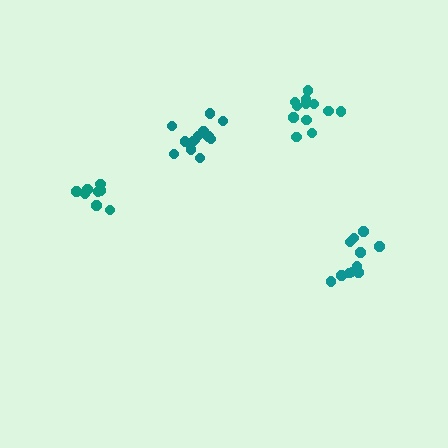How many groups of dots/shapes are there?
There are 4 groups.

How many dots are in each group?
Group 1: 11 dots, Group 2: 10 dots, Group 3: 13 dots, Group 4: 12 dots (46 total).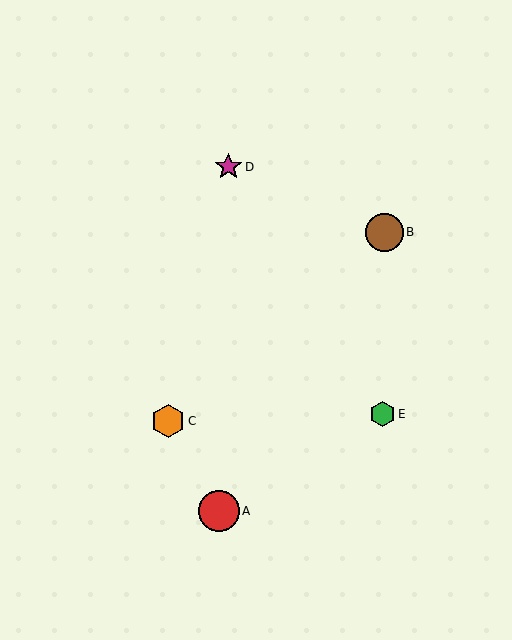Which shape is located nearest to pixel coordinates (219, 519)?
The red circle (labeled A) at (219, 511) is nearest to that location.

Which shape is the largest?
The red circle (labeled A) is the largest.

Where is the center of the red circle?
The center of the red circle is at (219, 511).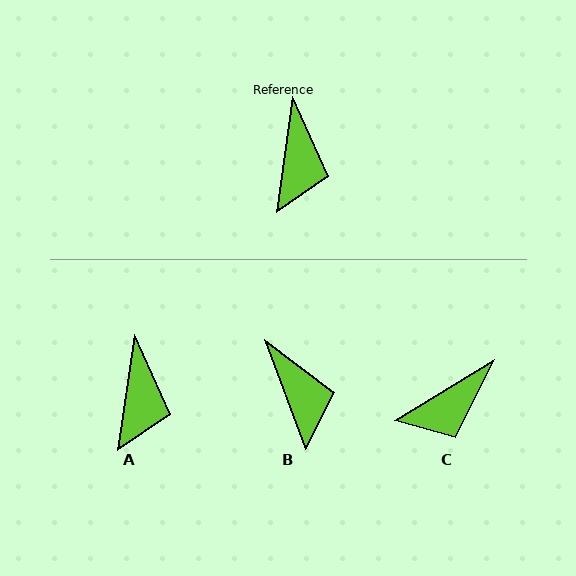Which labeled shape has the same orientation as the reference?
A.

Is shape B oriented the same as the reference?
No, it is off by about 29 degrees.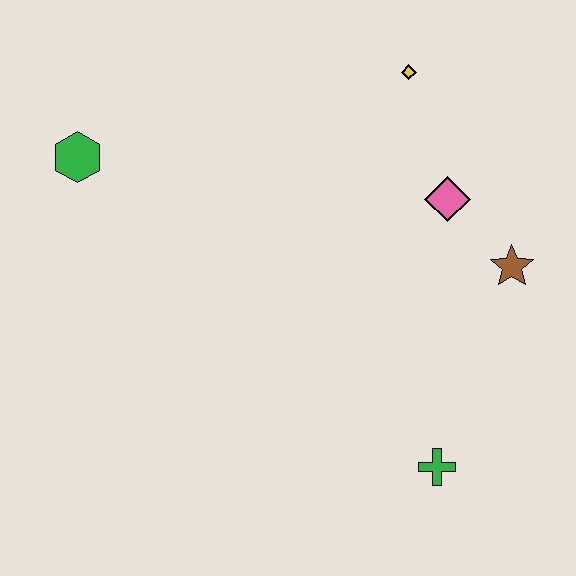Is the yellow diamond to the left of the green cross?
Yes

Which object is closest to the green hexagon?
The yellow diamond is closest to the green hexagon.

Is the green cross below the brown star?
Yes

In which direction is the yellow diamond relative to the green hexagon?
The yellow diamond is to the right of the green hexagon.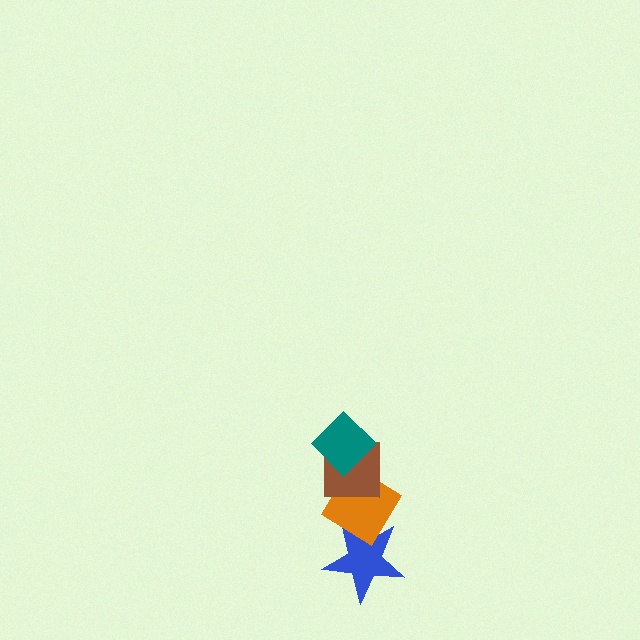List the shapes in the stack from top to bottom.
From top to bottom: the teal diamond, the brown square, the orange diamond, the blue star.